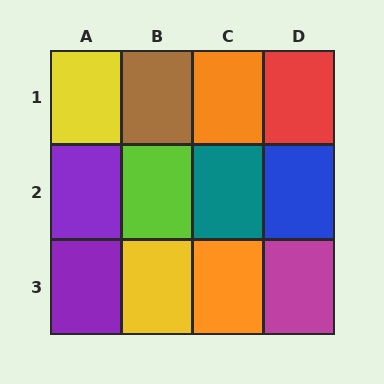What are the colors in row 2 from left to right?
Purple, lime, teal, blue.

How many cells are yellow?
2 cells are yellow.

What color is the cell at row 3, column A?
Purple.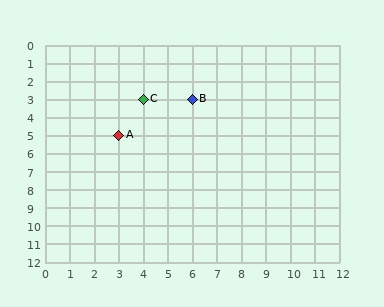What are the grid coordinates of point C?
Point C is at grid coordinates (4, 3).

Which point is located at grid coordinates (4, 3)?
Point C is at (4, 3).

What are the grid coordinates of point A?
Point A is at grid coordinates (3, 5).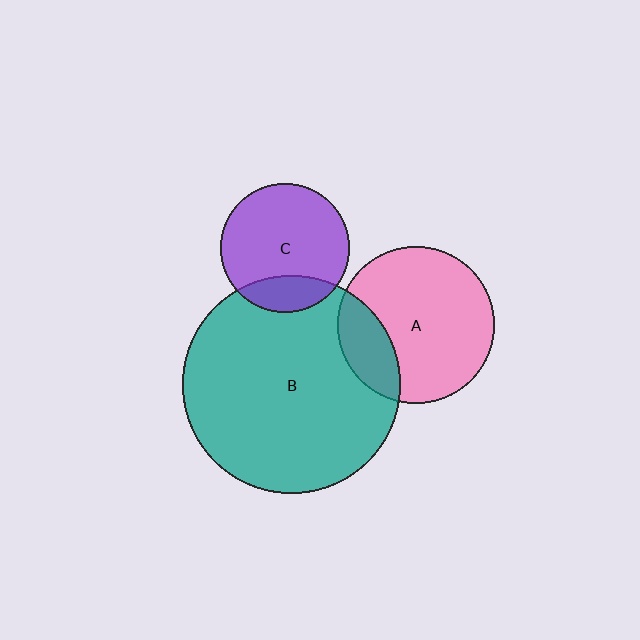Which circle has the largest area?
Circle B (teal).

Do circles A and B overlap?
Yes.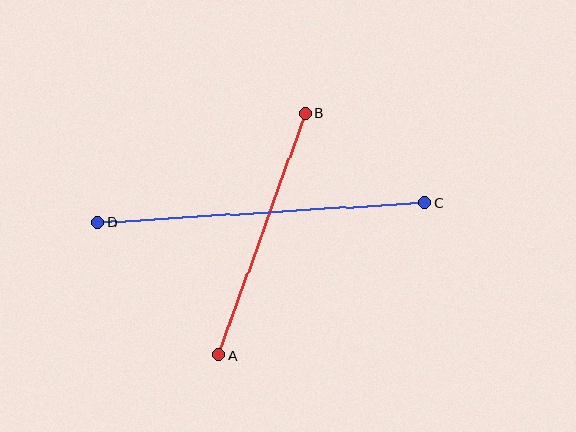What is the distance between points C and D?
The distance is approximately 328 pixels.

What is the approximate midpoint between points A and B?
The midpoint is at approximately (262, 234) pixels.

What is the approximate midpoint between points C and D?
The midpoint is at approximately (261, 213) pixels.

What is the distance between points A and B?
The distance is approximately 257 pixels.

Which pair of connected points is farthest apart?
Points C and D are farthest apart.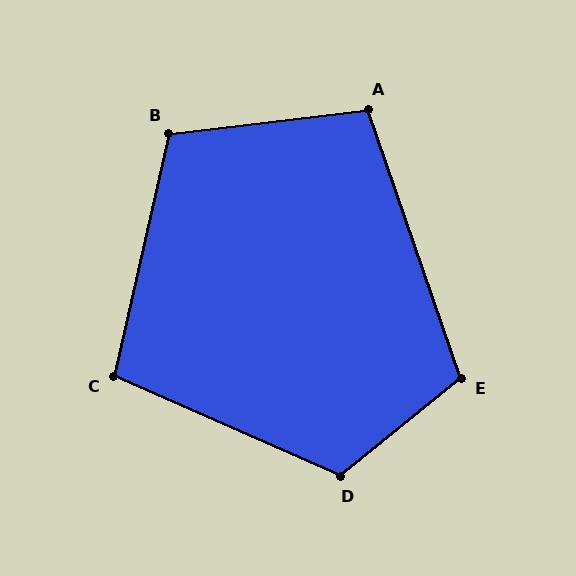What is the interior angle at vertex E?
Approximately 110 degrees (obtuse).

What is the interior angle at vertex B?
Approximately 109 degrees (obtuse).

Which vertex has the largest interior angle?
D, at approximately 117 degrees.